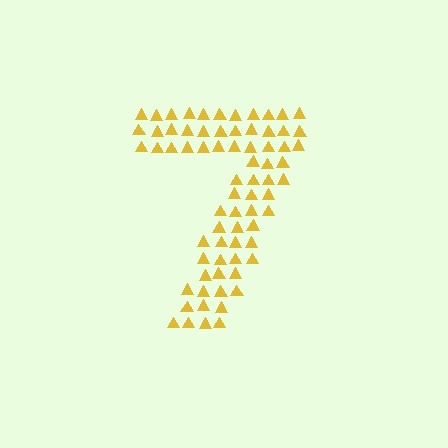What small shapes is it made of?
It is made of small triangles.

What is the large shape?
The large shape is the digit 7.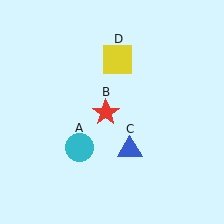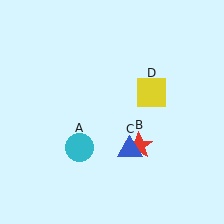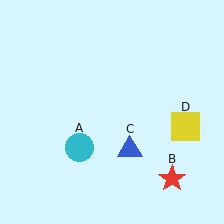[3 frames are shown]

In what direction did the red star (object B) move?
The red star (object B) moved down and to the right.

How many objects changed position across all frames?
2 objects changed position: red star (object B), yellow square (object D).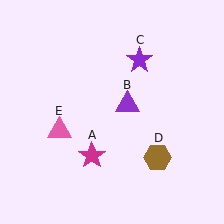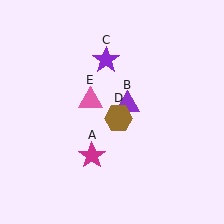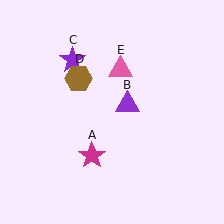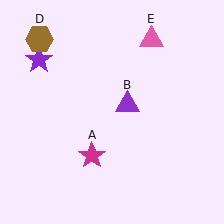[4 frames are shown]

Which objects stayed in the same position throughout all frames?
Magenta star (object A) and purple triangle (object B) remained stationary.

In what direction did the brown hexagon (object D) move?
The brown hexagon (object D) moved up and to the left.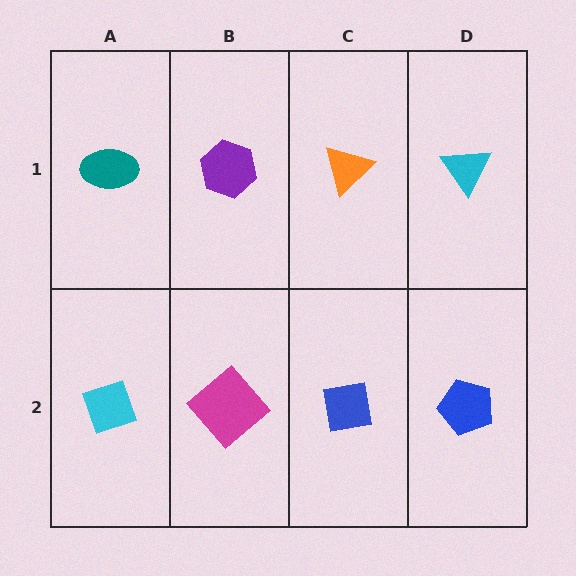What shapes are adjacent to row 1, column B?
A magenta diamond (row 2, column B), a teal ellipse (row 1, column A), an orange triangle (row 1, column C).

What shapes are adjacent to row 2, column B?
A purple hexagon (row 1, column B), a cyan diamond (row 2, column A), a blue square (row 2, column C).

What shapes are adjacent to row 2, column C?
An orange triangle (row 1, column C), a magenta diamond (row 2, column B), a blue pentagon (row 2, column D).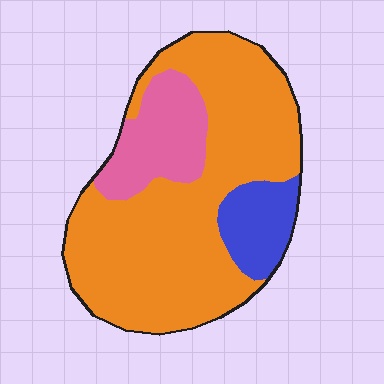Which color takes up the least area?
Blue, at roughly 10%.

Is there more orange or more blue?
Orange.